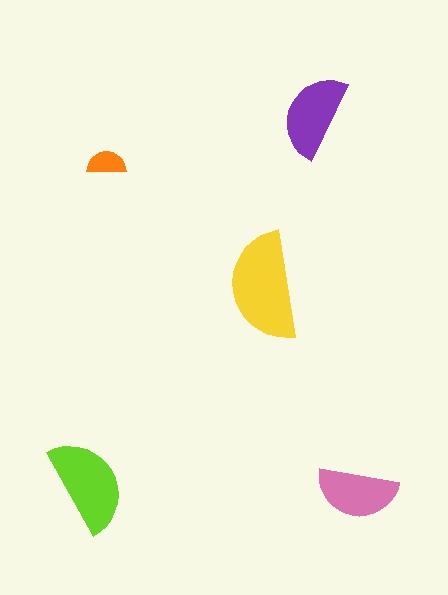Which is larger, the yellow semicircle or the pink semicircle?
The yellow one.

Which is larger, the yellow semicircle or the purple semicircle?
The yellow one.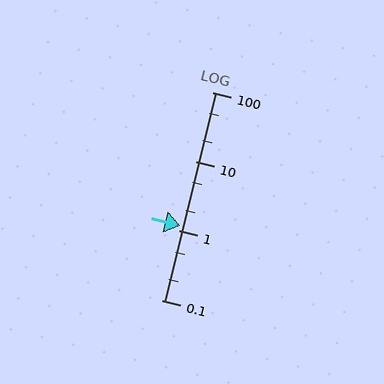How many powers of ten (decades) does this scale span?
The scale spans 3 decades, from 0.1 to 100.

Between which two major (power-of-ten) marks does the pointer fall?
The pointer is between 1 and 10.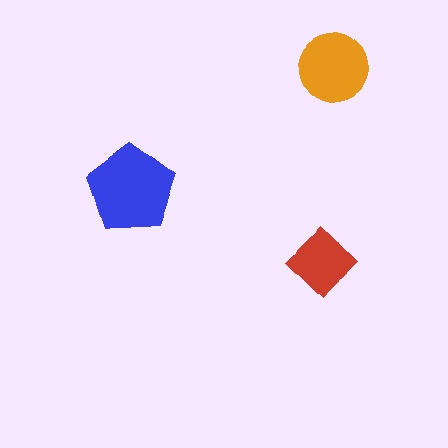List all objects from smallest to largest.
The red diamond, the orange circle, the blue pentagon.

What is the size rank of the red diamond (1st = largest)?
3rd.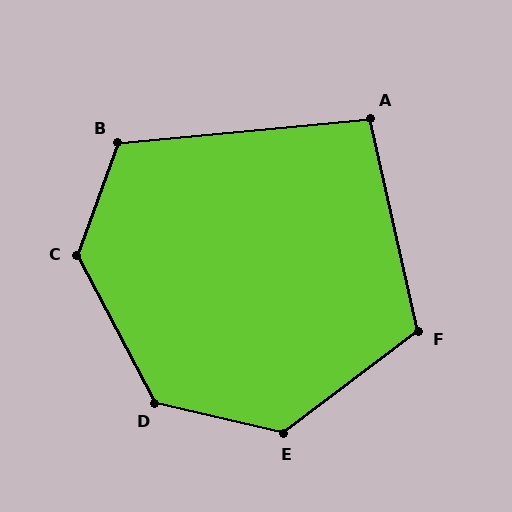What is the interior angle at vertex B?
Approximately 115 degrees (obtuse).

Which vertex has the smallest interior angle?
A, at approximately 97 degrees.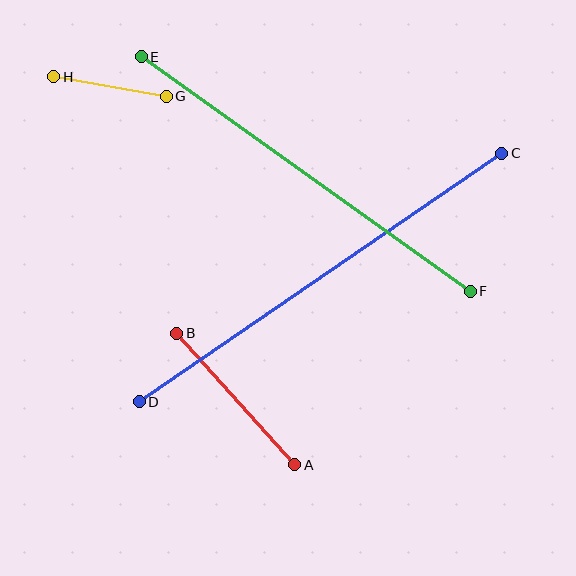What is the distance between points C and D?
The distance is approximately 440 pixels.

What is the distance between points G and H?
The distance is approximately 114 pixels.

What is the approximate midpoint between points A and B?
The midpoint is at approximately (236, 399) pixels.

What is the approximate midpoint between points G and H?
The midpoint is at approximately (110, 87) pixels.